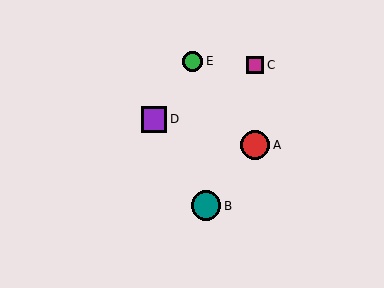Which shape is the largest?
The teal circle (labeled B) is the largest.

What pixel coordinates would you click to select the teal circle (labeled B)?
Click at (206, 206) to select the teal circle B.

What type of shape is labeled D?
Shape D is a purple square.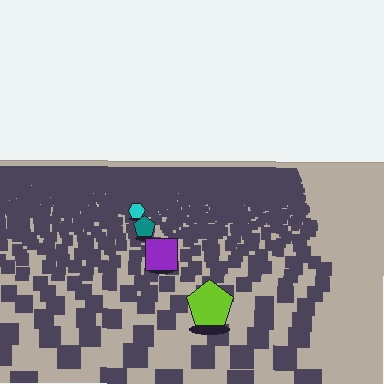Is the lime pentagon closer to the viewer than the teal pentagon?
Yes. The lime pentagon is closer — you can tell from the texture gradient: the ground texture is coarser near it.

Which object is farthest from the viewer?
The cyan hexagon is farthest from the viewer. It appears smaller and the ground texture around it is denser.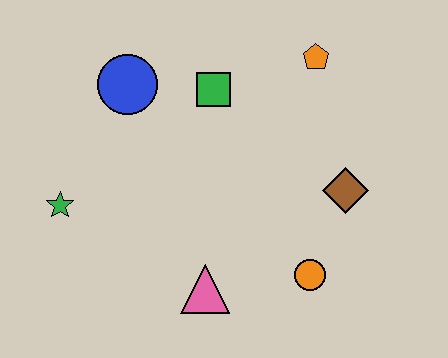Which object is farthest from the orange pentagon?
The green star is farthest from the orange pentagon.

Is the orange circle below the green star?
Yes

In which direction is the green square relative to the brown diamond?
The green square is to the left of the brown diamond.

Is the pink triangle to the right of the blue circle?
Yes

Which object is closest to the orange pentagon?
The green square is closest to the orange pentagon.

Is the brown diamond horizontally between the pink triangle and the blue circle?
No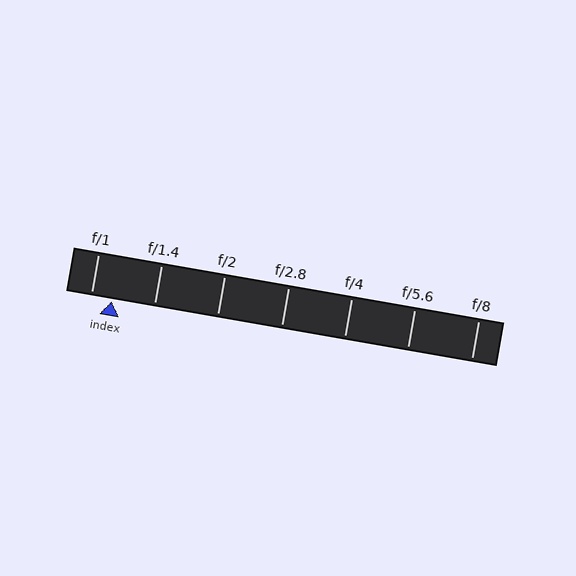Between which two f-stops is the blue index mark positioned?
The index mark is between f/1 and f/1.4.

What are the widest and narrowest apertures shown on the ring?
The widest aperture shown is f/1 and the narrowest is f/8.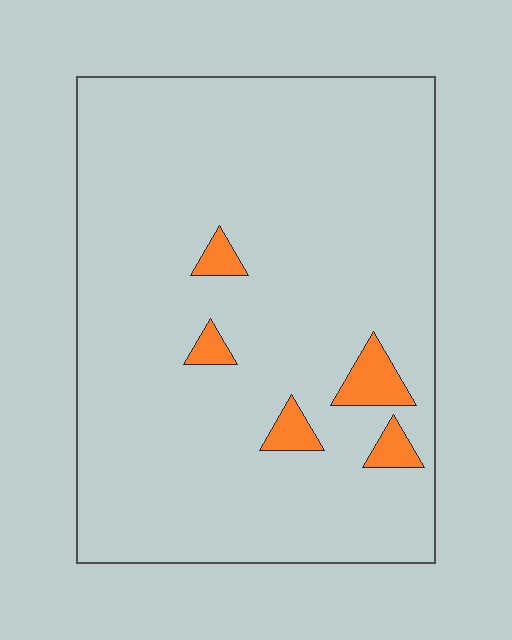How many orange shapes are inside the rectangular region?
5.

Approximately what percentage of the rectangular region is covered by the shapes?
Approximately 5%.